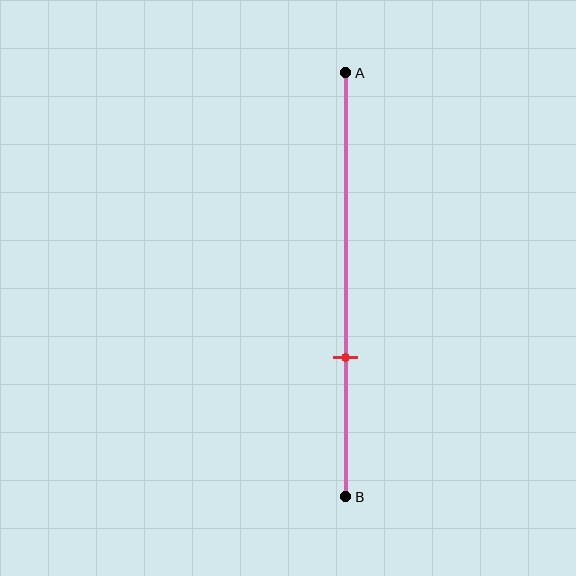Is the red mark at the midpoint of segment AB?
No, the mark is at about 65% from A, not at the 50% midpoint.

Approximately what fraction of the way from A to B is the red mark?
The red mark is approximately 65% of the way from A to B.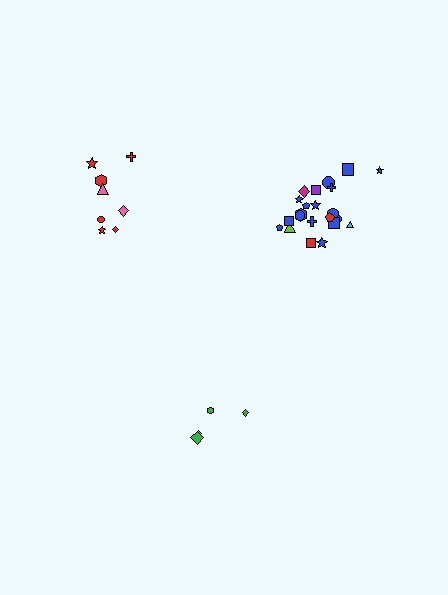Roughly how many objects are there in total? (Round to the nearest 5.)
Roughly 35 objects in total.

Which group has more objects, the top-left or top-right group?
The top-right group.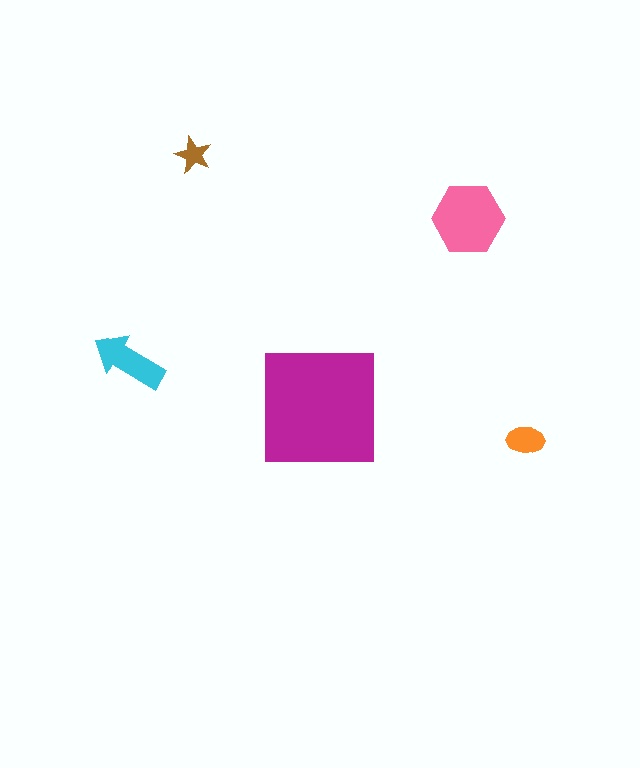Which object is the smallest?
The brown star.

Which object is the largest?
The magenta square.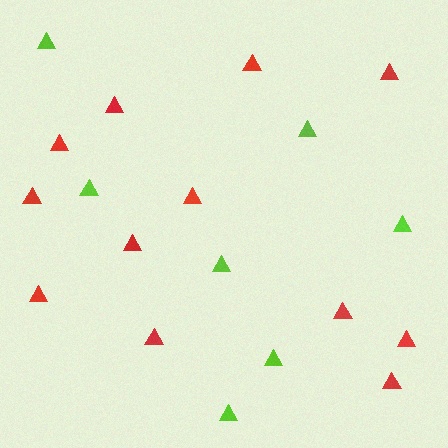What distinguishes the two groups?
There are 2 groups: one group of lime triangles (7) and one group of red triangles (12).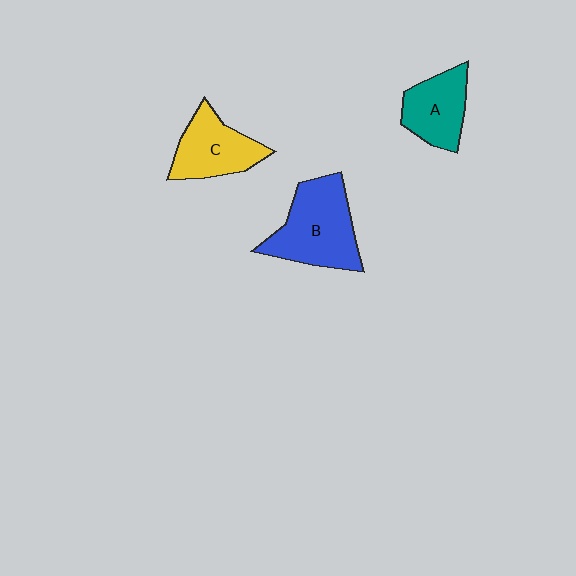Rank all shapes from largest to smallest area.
From largest to smallest: B (blue), C (yellow), A (teal).